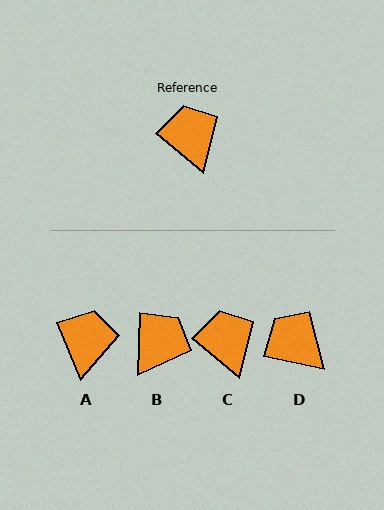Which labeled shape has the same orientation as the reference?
C.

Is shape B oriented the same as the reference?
No, it is off by about 52 degrees.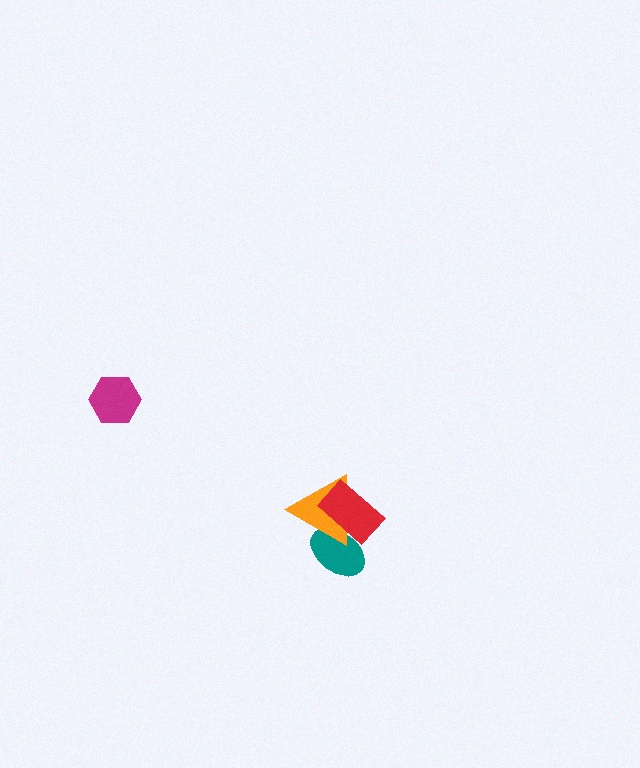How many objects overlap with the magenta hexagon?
0 objects overlap with the magenta hexagon.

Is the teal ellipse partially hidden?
Yes, it is partially covered by another shape.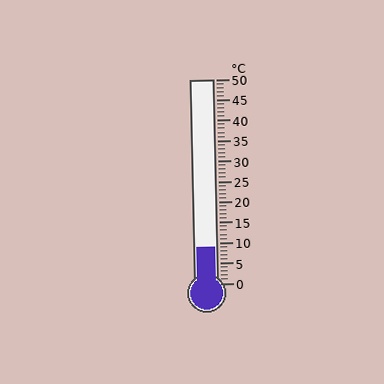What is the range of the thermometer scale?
The thermometer scale ranges from 0°C to 50°C.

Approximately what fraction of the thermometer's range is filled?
The thermometer is filled to approximately 20% of its range.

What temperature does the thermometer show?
The thermometer shows approximately 9°C.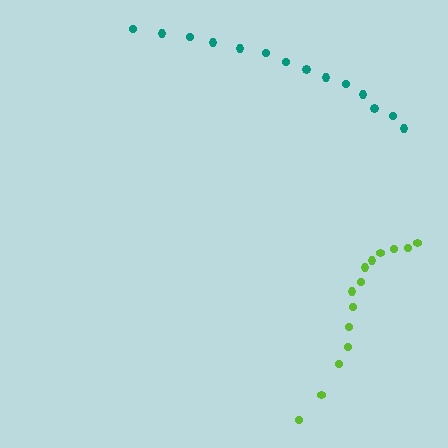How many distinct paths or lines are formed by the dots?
There are 2 distinct paths.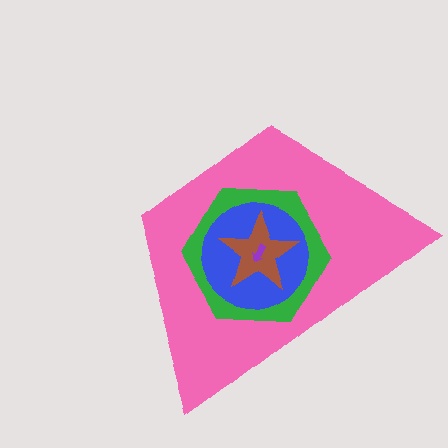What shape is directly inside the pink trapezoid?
The green hexagon.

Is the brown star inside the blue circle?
Yes.